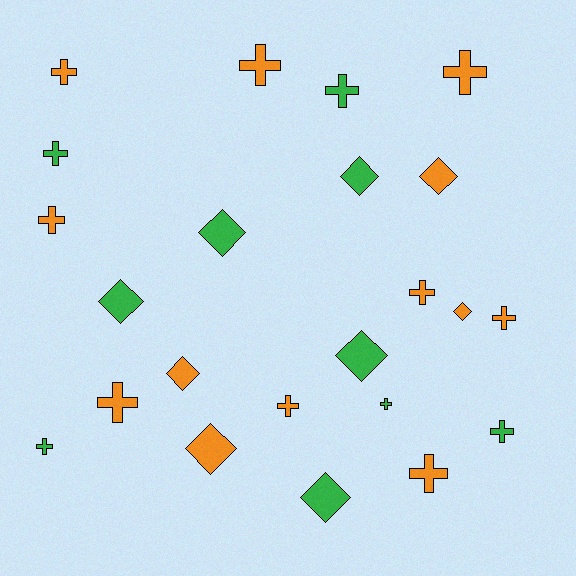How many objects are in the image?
There are 23 objects.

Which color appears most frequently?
Orange, with 13 objects.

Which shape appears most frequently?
Cross, with 14 objects.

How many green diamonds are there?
There are 5 green diamonds.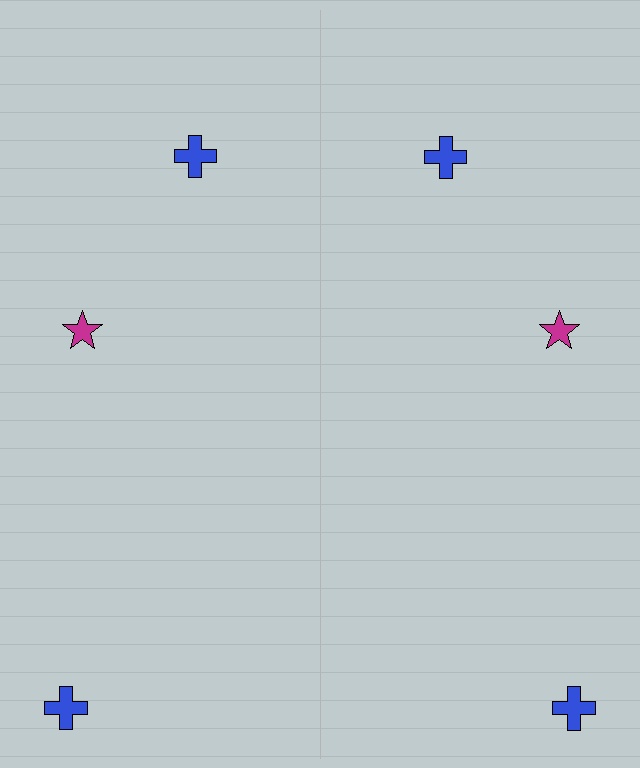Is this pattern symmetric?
Yes, this pattern has bilateral (reflection) symmetry.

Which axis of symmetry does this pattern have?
The pattern has a vertical axis of symmetry running through the center of the image.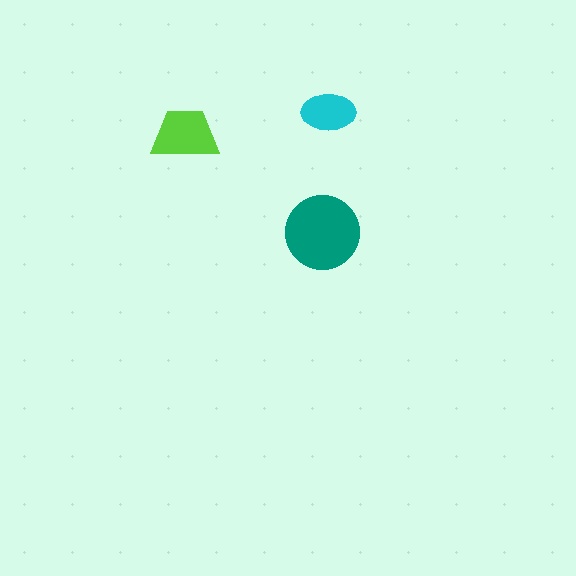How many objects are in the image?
There are 3 objects in the image.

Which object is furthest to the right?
The cyan ellipse is rightmost.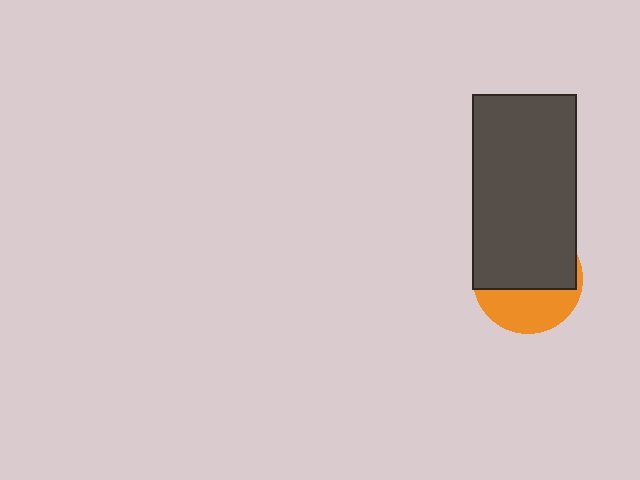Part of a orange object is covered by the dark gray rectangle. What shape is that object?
It is a circle.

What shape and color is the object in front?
The object in front is a dark gray rectangle.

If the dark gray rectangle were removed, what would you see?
You would see the complete orange circle.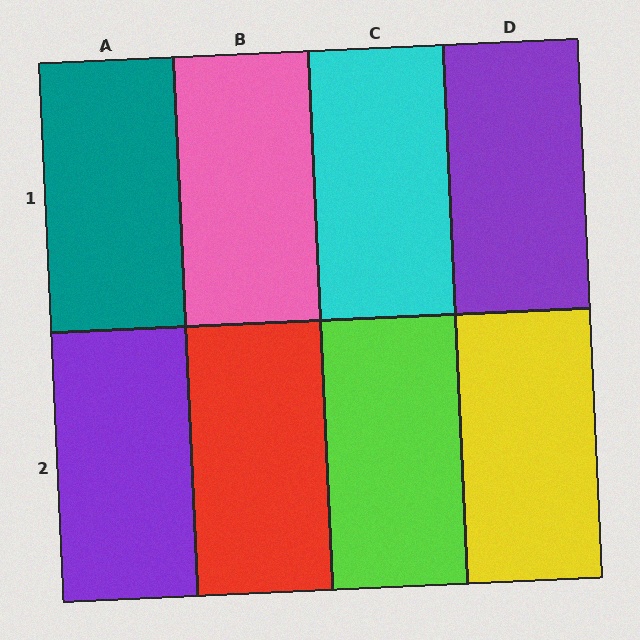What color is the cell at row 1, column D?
Purple.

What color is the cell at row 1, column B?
Pink.